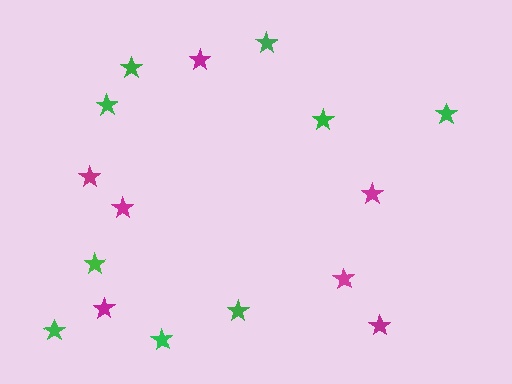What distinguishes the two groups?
There are 2 groups: one group of green stars (9) and one group of magenta stars (7).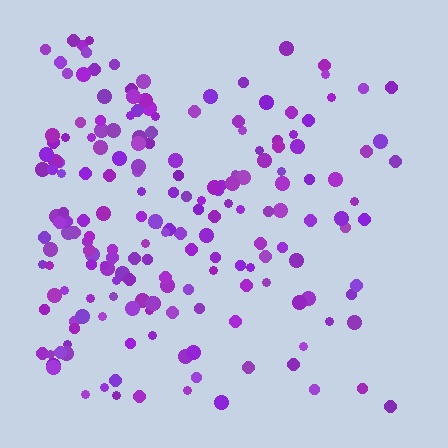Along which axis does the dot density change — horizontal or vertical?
Horizontal.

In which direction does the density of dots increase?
From right to left, with the left side densest.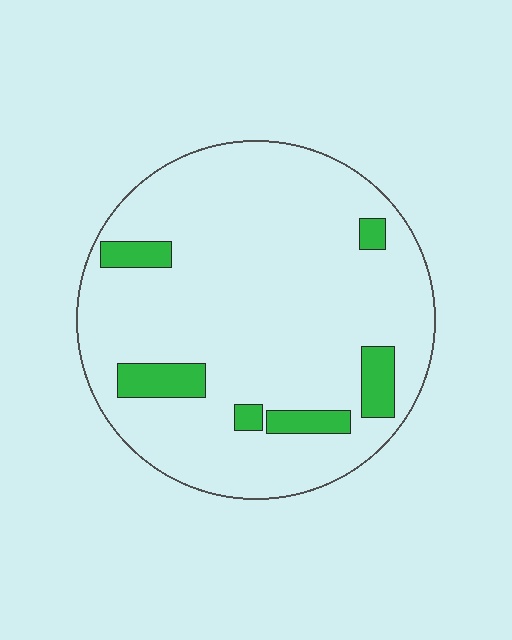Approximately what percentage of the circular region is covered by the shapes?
Approximately 10%.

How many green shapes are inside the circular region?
6.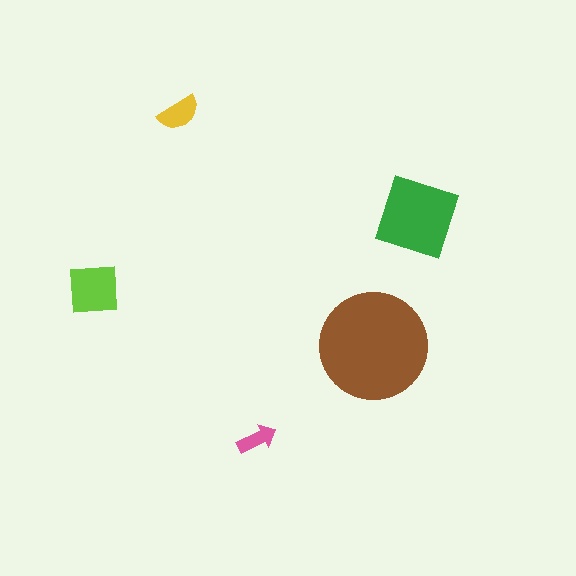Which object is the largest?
The brown circle.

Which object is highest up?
The yellow semicircle is topmost.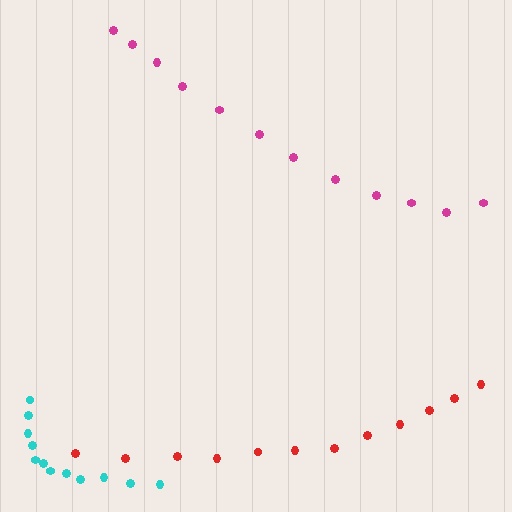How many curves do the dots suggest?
There are 3 distinct paths.